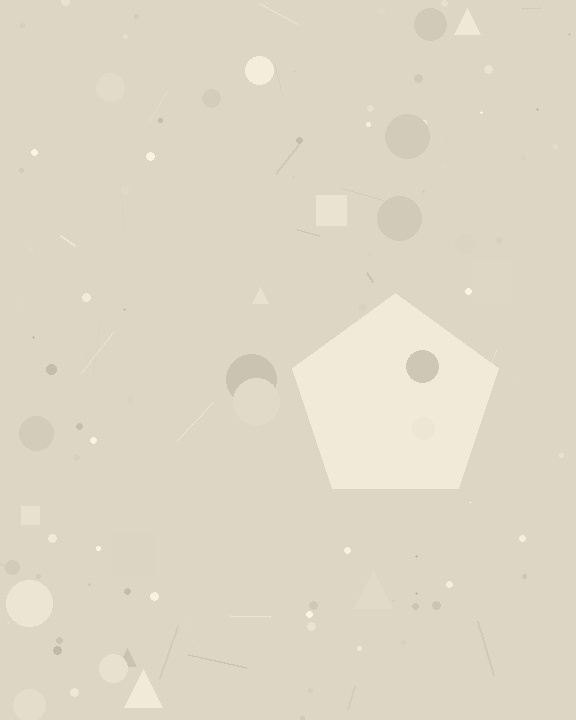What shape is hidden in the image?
A pentagon is hidden in the image.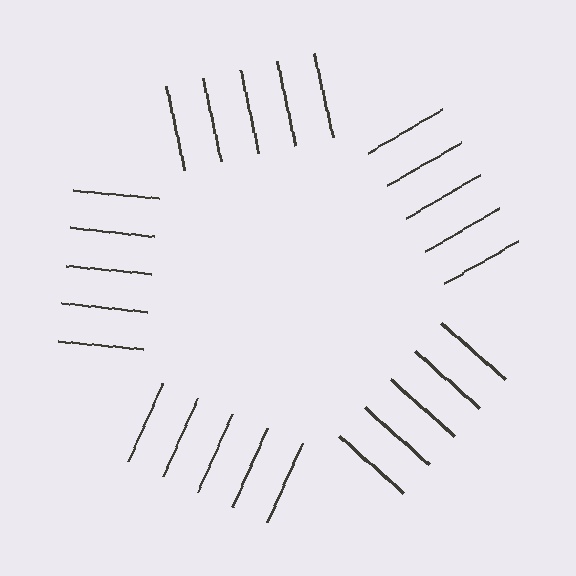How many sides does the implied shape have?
5 sides — the line-ends trace a pentagon.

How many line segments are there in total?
25 — 5 along each of the 5 edges.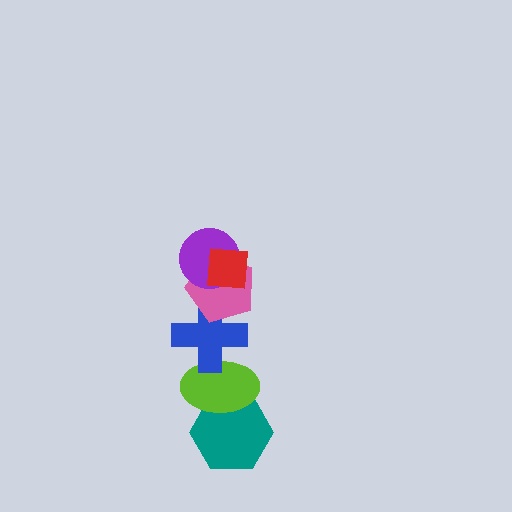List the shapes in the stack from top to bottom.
From top to bottom: the red square, the purple circle, the pink pentagon, the blue cross, the lime ellipse, the teal hexagon.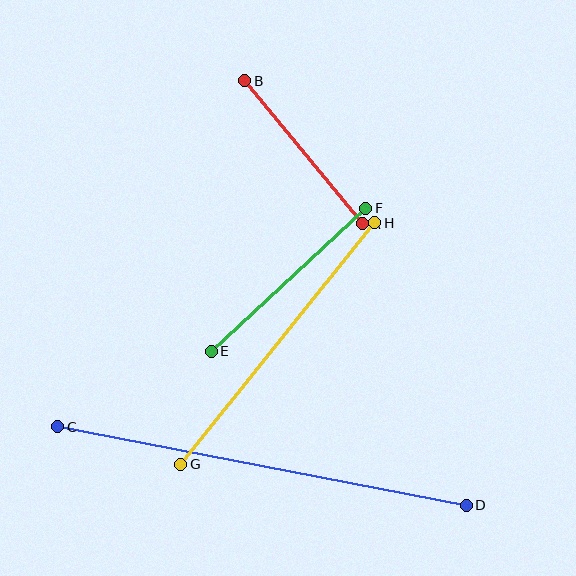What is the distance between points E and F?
The distance is approximately 211 pixels.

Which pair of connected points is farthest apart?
Points C and D are farthest apart.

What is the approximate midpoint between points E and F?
The midpoint is at approximately (289, 280) pixels.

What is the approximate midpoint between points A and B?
The midpoint is at approximately (304, 152) pixels.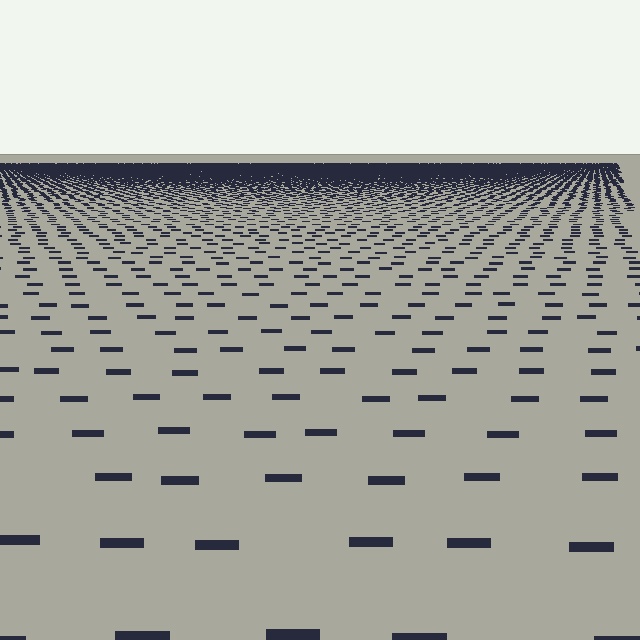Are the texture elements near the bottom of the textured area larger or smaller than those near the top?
Larger. Near the bottom, elements are closer to the viewer and appear at a bigger on-screen size.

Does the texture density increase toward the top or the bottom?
Density increases toward the top.